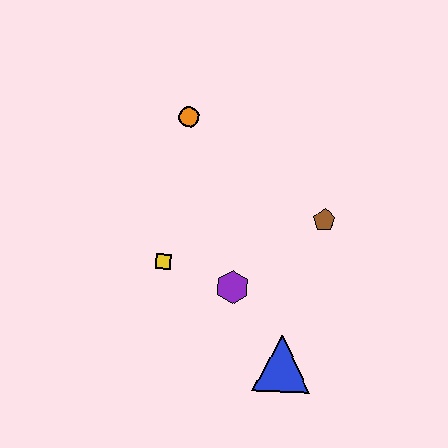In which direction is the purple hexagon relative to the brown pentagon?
The purple hexagon is to the left of the brown pentagon.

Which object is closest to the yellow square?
The purple hexagon is closest to the yellow square.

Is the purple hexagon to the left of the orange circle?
No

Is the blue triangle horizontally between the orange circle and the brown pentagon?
Yes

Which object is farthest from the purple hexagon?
The orange circle is farthest from the purple hexagon.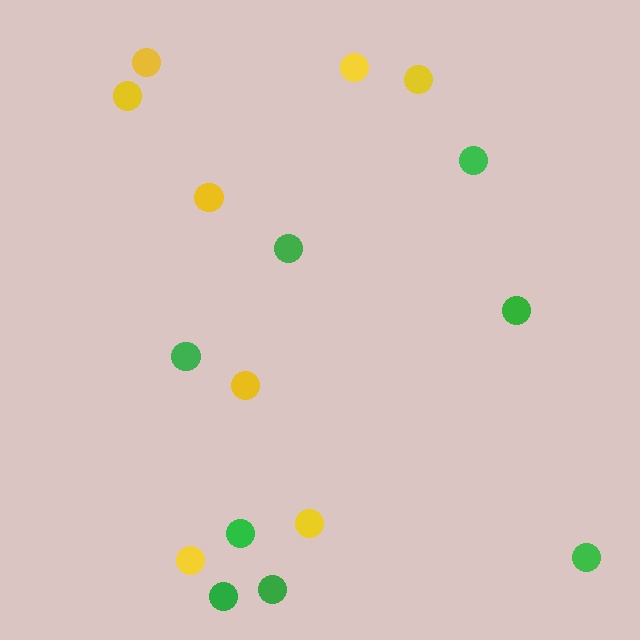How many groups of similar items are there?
There are 2 groups: one group of yellow circles (8) and one group of green circles (8).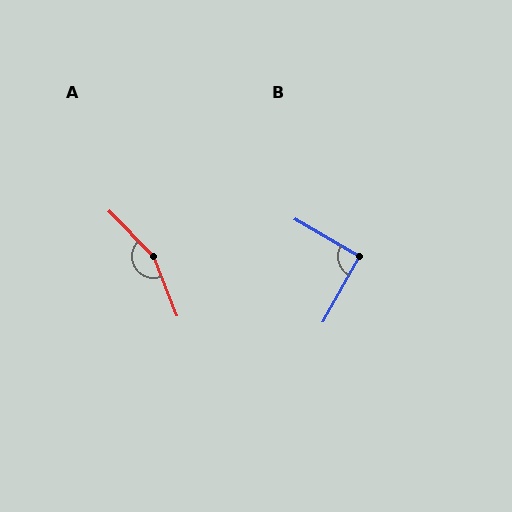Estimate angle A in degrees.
Approximately 158 degrees.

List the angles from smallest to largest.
B (91°), A (158°).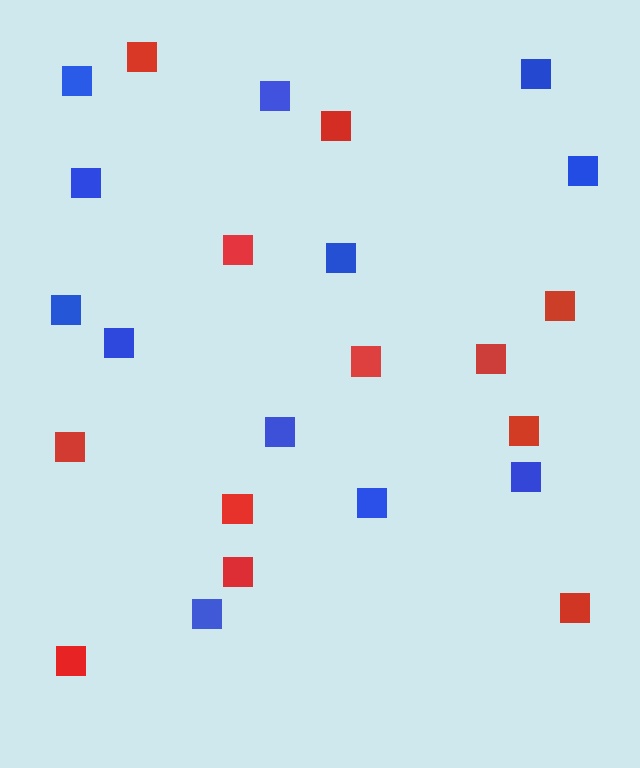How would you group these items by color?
There are 2 groups: one group of blue squares (12) and one group of red squares (12).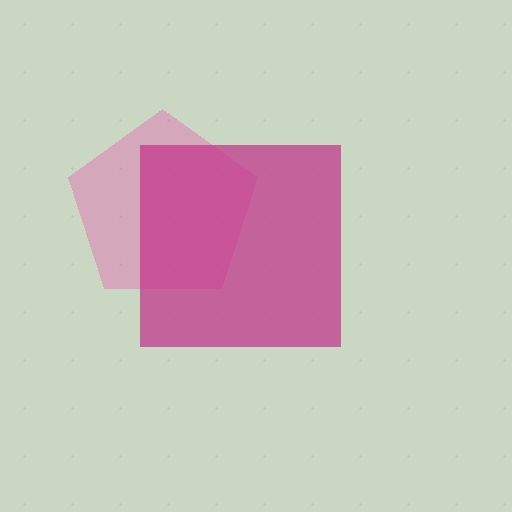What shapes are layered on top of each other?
The layered shapes are: a pink pentagon, a magenta square.